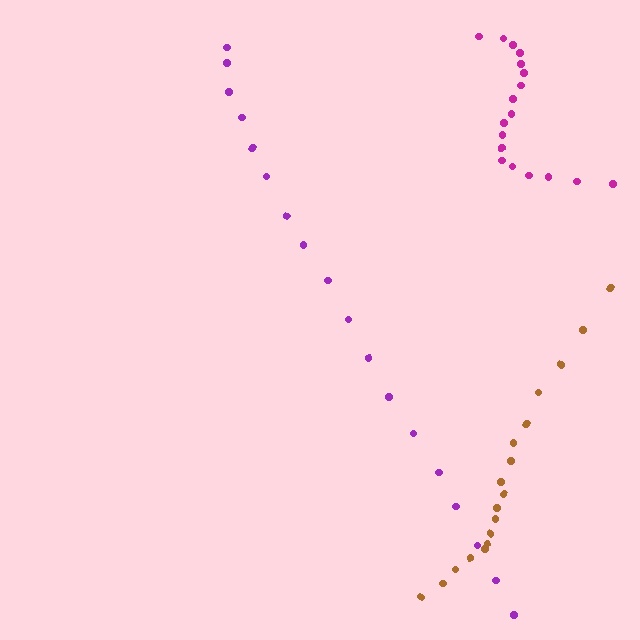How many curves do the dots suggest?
There are 3 distinct paths.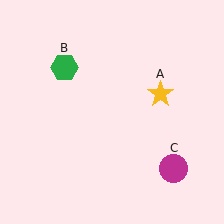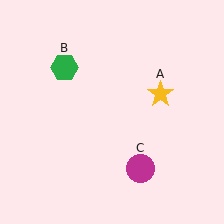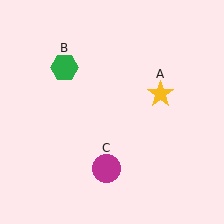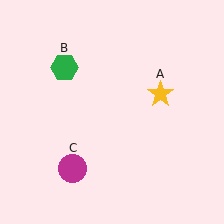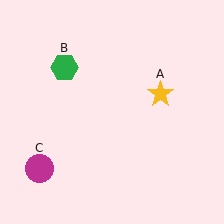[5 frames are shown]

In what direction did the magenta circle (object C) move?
The magenta circle (object C) moved left.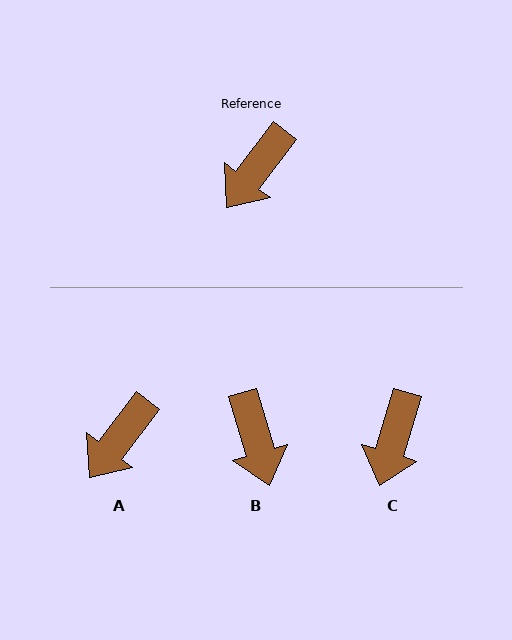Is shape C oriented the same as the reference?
No, it is off by about 21 degrees.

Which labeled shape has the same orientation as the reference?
A.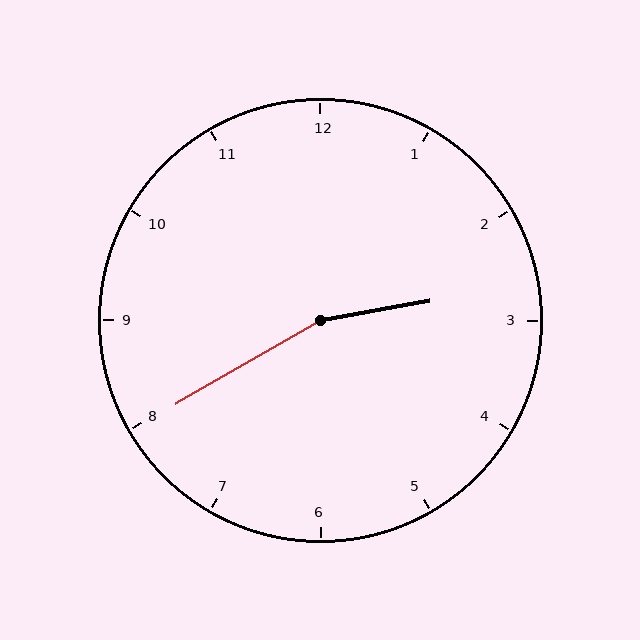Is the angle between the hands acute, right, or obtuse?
It is obtuse.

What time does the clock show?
2:40.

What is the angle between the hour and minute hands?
Approximately 160 degrees.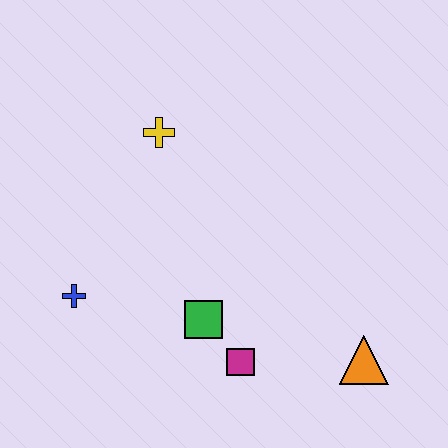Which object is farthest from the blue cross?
The orange triangle is farthest from the blue cross.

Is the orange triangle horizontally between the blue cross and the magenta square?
No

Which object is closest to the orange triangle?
The magenta square is closest to the orange triangle.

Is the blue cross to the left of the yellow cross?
Yes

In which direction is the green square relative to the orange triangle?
The green square is to the left of the orange triangle.